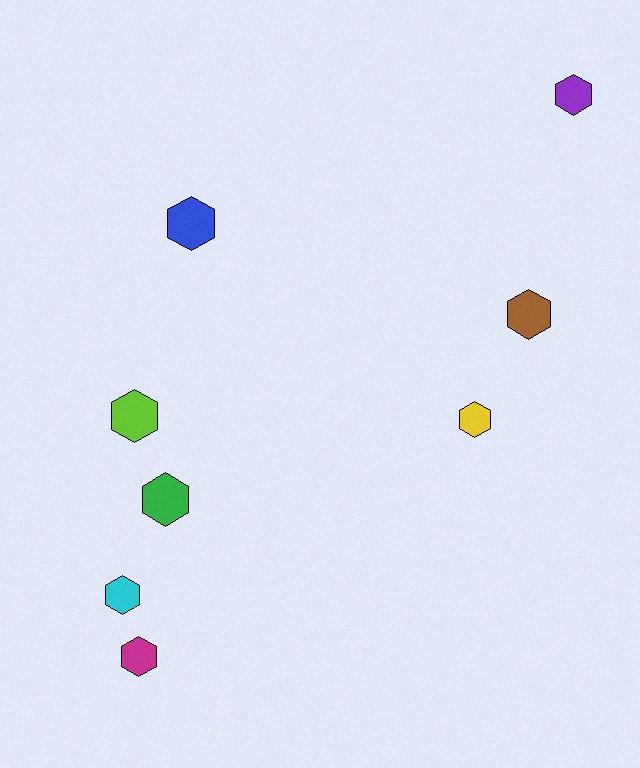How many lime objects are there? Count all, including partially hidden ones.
There is 1 lime object.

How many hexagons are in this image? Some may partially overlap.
There are 8 hexagons.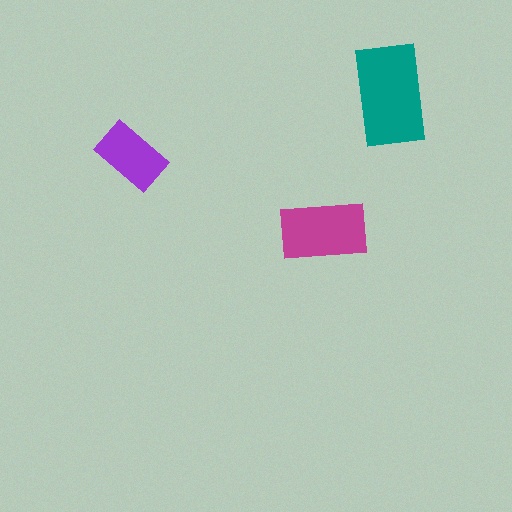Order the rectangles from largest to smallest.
the teal one, the magenta one, the purple one.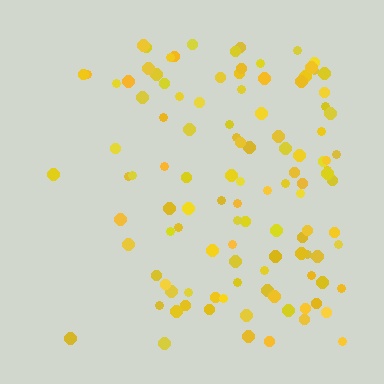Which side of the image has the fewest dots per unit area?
The left.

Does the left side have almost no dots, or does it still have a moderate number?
Still a moderate number, just noticeably fewer than the right.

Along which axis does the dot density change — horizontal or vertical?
Horizontal.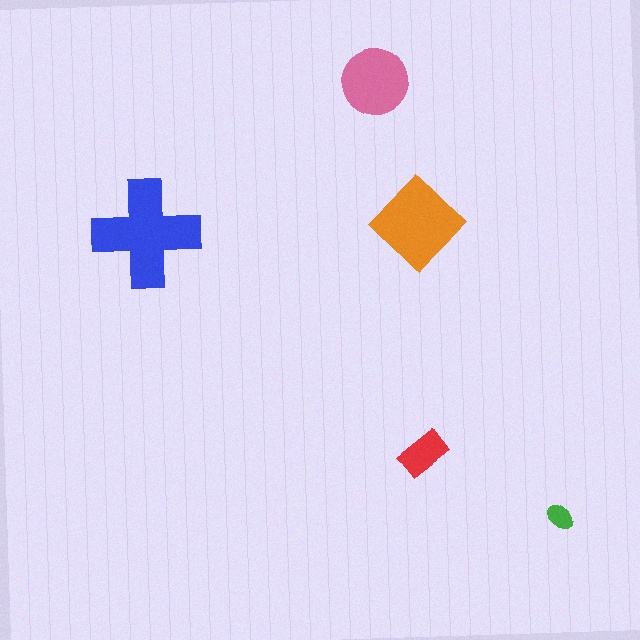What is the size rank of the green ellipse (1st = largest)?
5th.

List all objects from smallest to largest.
The green ellipse, the red rectangle, the pink circle, the orange diamond, the blue cross.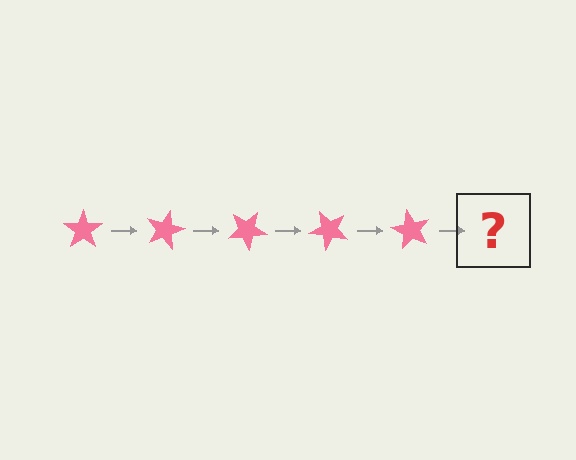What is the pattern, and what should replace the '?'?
The pattern is that the star rotates 15 degrees each step. The '?' should be a pink star rotated 75 degrees.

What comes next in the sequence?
The next element should be a pink star rotated 75 degrees.